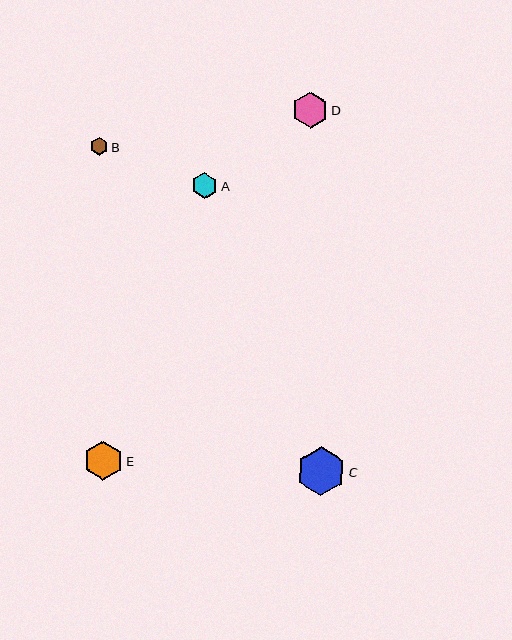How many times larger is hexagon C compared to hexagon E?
Hexagon C is approximately 1.2 times the size of hexagon E.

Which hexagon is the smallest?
Hexagon B is the smallest with a size of approximately 18 pixels.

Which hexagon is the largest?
Hexagon C is the largest with a size of approximately 49 pixels.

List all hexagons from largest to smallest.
From largest to smallest: C, E, D, A, B.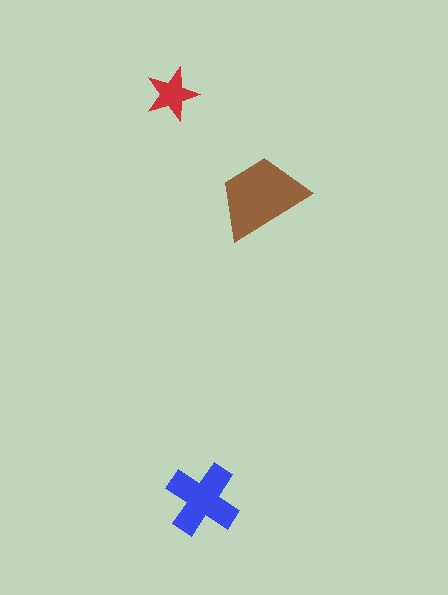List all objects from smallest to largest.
The red star, the blue cross, the brown trapezoid.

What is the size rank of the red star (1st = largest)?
3rd.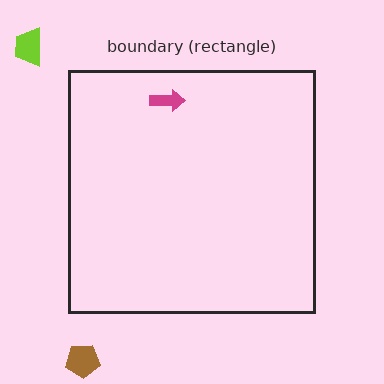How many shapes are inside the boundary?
1 inside, 2 outside.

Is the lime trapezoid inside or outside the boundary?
Outside.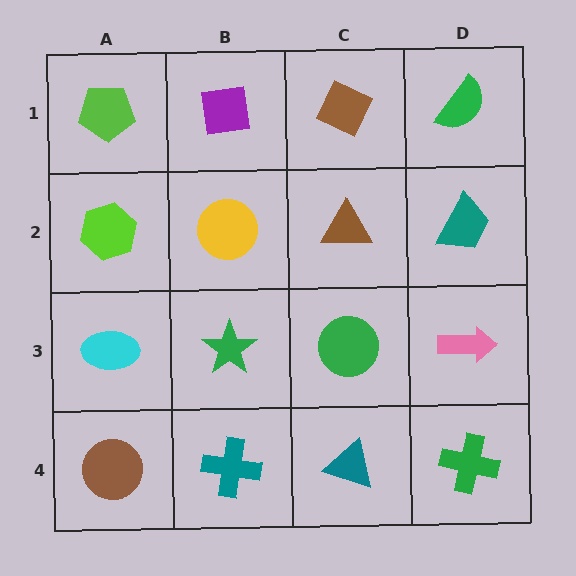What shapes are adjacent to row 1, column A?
A lime hexagon (row 2, column A), a purple square (row 1, column B).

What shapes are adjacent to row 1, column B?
A yellow circle (row 2, column B), a lime pentagon (row 1, column A), a brown diamond (row 1, column C).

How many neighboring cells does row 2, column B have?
4.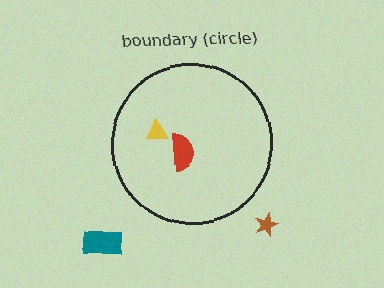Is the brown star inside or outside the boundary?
Outside.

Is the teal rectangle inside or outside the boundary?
Outside.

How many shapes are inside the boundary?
2 inside, 2 outside.